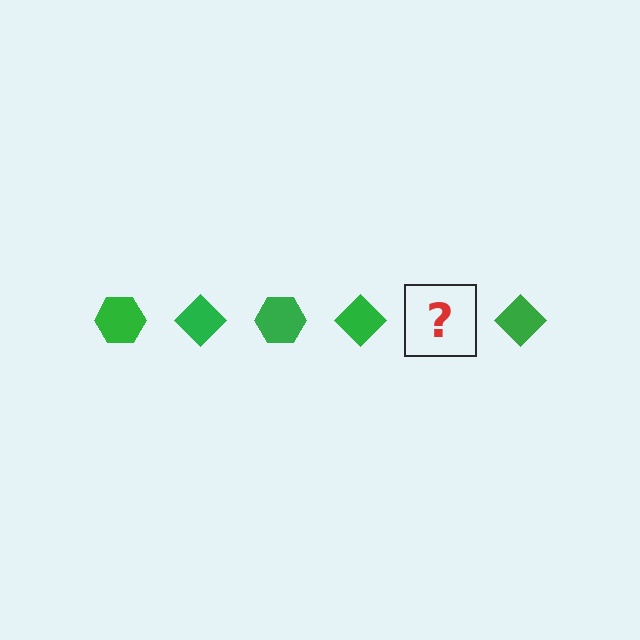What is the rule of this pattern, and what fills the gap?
The rule is that the pattern cycles through hexagon, diamond shapes in green. The gap should be filled with a green hexagon.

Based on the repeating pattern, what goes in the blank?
The blank should be a green hexagon.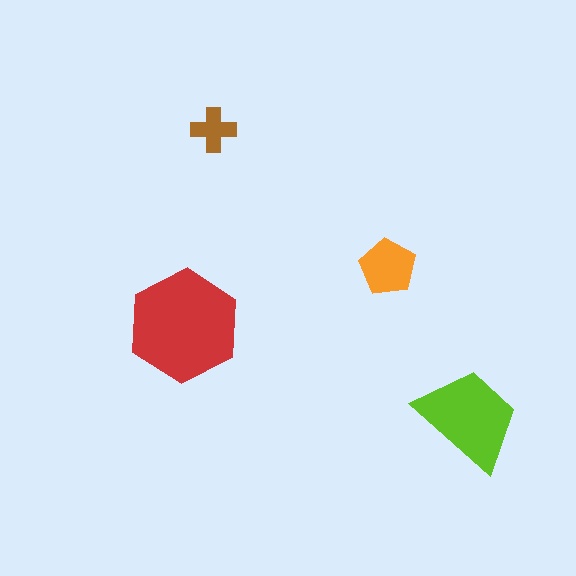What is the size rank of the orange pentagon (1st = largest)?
3rd.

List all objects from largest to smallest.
The red hexagon, the lime trapezoid, the orange pentagon, the brown cross.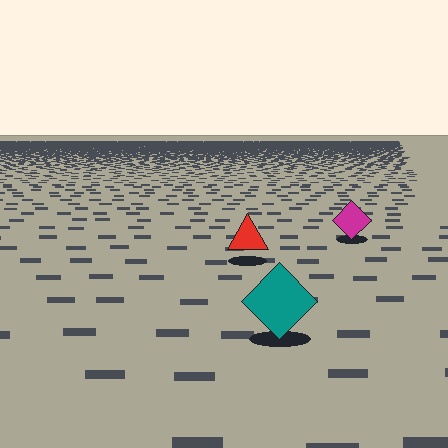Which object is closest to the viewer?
The teal diamond is closest. The texture marks near it are larger and more spread out.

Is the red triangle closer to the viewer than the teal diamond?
No. The teal diamond is closer — you can tell from the texture gradient: the ground texture is coarser near it.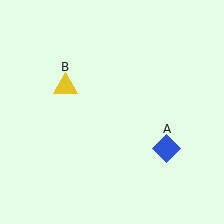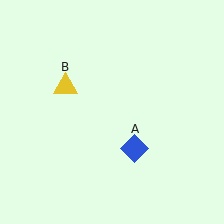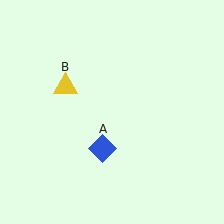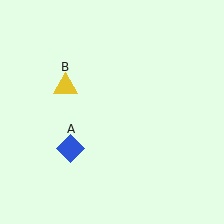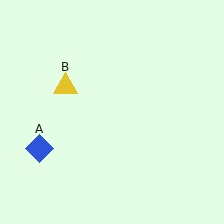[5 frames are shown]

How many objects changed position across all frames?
1 object changed position: blue diamond (object A).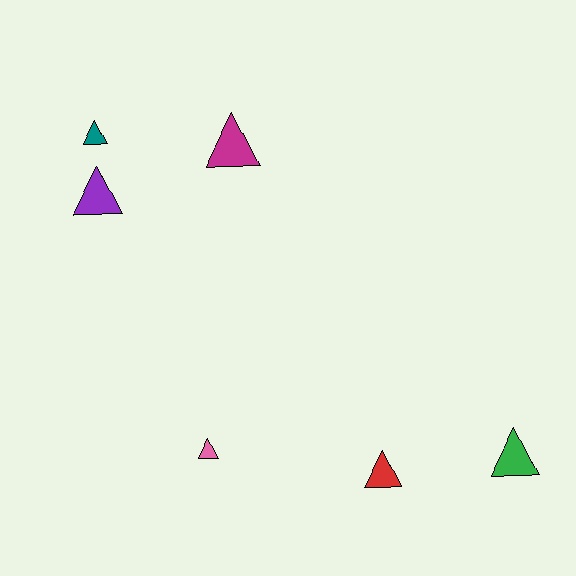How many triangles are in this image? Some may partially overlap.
There are 6 triangles.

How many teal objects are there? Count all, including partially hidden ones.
There is 1 teal object.